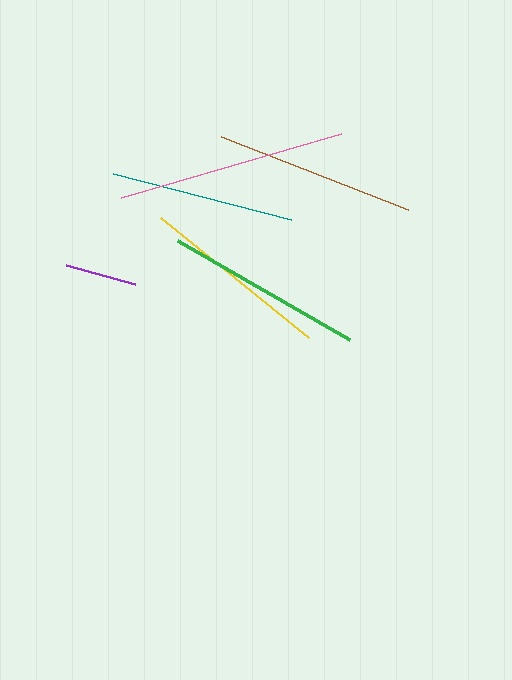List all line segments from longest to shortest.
From longest to shortest: pink, brown, green, yellow, teal, purple.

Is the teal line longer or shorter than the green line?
The green line is longer than the teal line.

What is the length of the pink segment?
The pink segment is approximately 229 pixels long.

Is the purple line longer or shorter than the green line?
The green line is longer than the purple line.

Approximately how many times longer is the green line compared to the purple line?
The green line is approximately 2.8 times the length of the purple line.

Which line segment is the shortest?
The purple line is the shortest at approximately 71 pixels.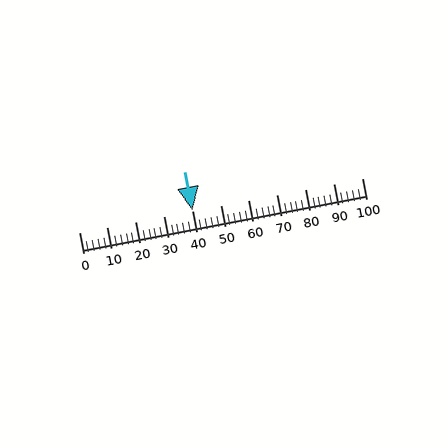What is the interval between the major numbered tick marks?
The major tick marks are spaced 10 units apart.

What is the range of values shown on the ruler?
The ruler shows values from 0 to 100.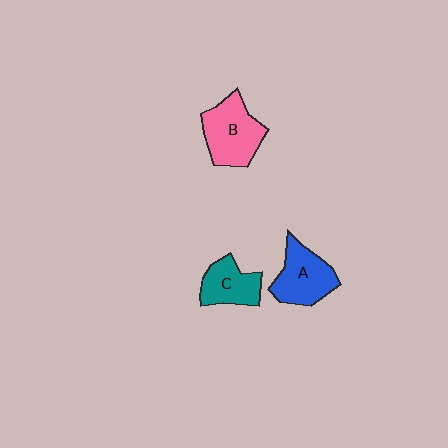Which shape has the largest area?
Shape B (pink).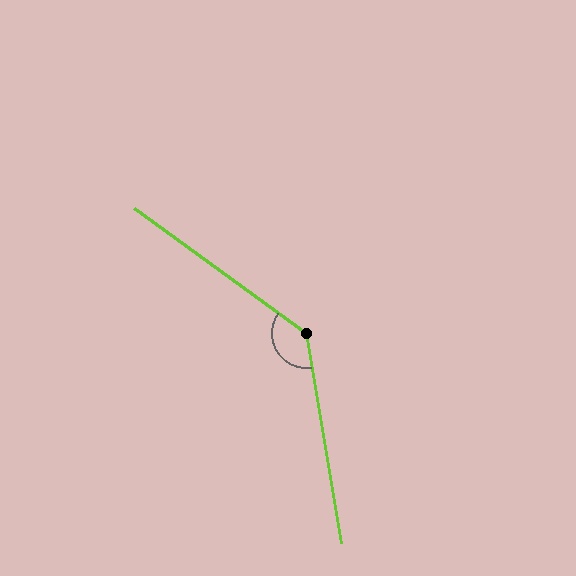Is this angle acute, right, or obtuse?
It is obtuse.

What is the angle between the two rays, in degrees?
Approximately 136 degrees.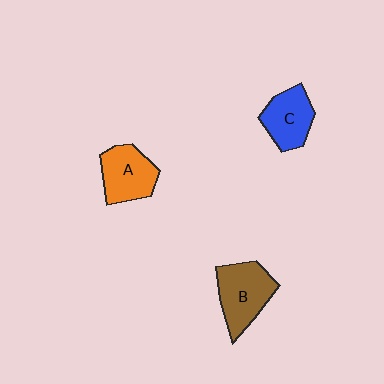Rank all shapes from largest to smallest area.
From largest to smallest: B (brown), A (orange), C (blue).